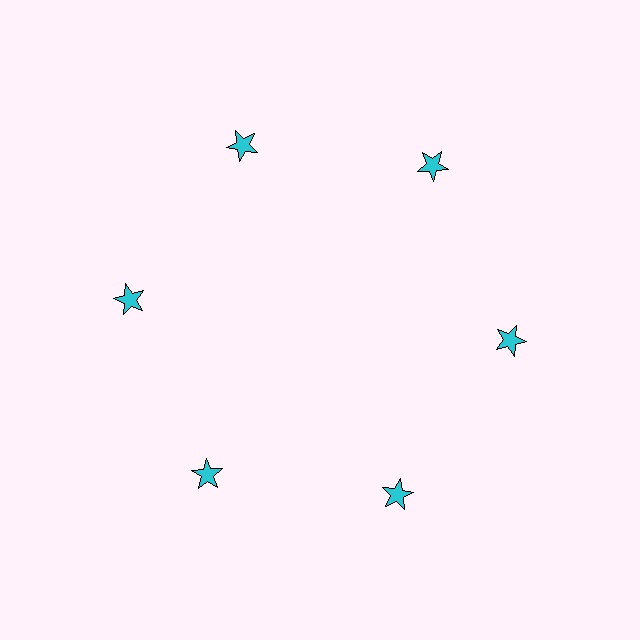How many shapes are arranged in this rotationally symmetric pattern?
There are 6 shapes, arranged in 6 groups of 1.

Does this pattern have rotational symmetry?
Yes, this pattern has 6-fold rotational symmetry. It looks the same after rotating 60 degrees around the center.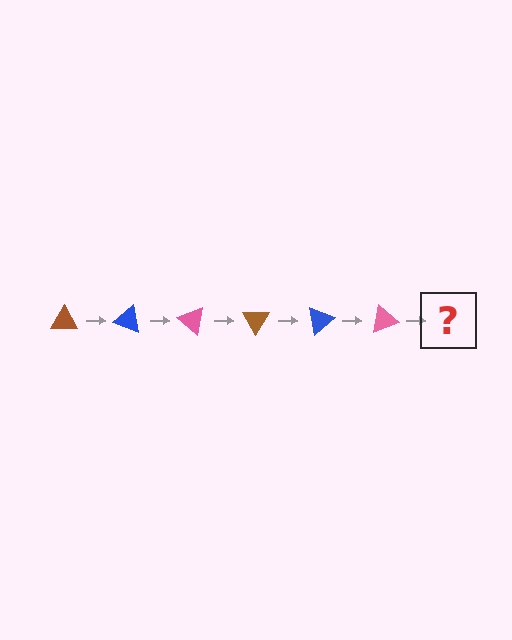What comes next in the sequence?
The next element should be a brown triangle, rotated 120 degrees from the start.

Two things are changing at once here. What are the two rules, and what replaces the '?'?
The two rules are that it rotates 20 degrees each step and the color cycles through brown, blue, and pink. The '?' should be a brown triangle, rotated 120 degrees from the start.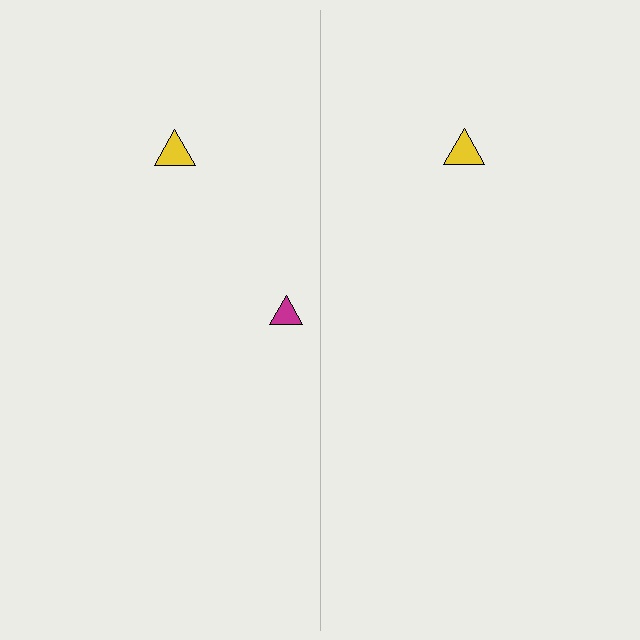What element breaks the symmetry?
A magenta triangle is missing from the right side.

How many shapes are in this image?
There are 3 shapes in this image.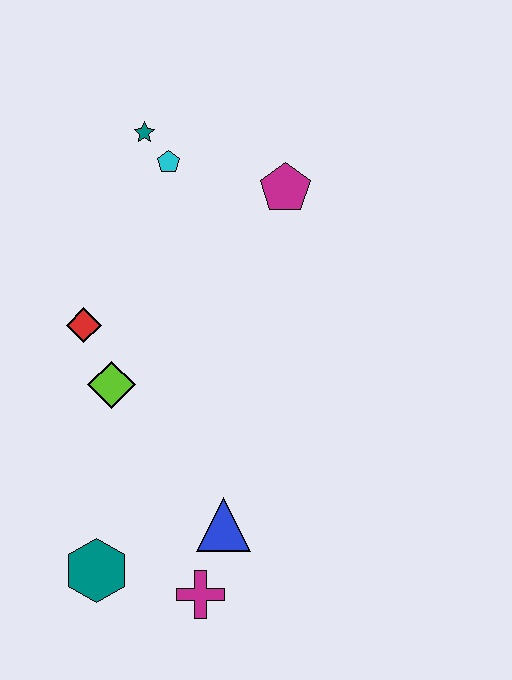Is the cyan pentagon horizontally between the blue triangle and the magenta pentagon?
No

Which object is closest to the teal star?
The cyan pentagon is closest to the teal star.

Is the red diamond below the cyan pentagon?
Yes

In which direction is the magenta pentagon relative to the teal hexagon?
The magenta pentagon is above the teal hexagon.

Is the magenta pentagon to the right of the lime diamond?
Yes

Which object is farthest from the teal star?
The magenta cross is farthest from the teal star.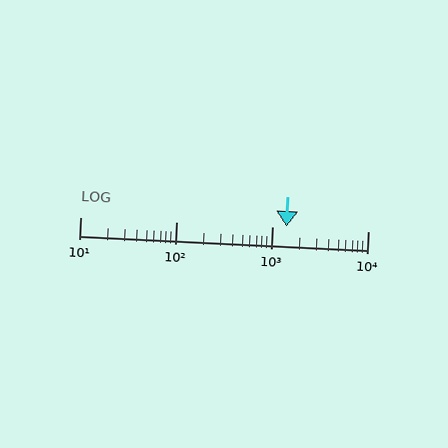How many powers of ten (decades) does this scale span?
The scale spans 3 decades, from 10 to 10000.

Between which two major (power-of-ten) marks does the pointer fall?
The pointer is between 1000 and 10000.